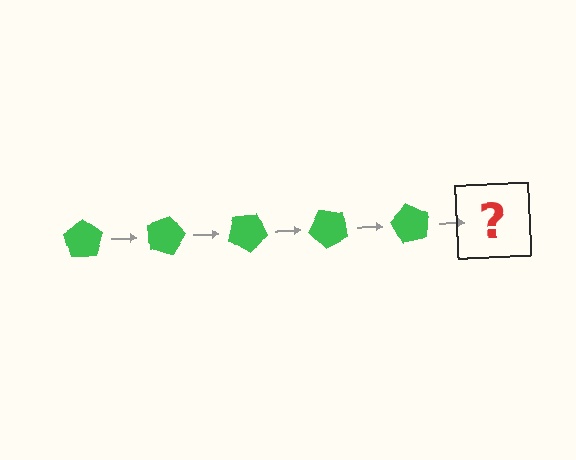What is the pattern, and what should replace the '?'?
The pattern is that the pentagon rotates 15 degrees each step. The '?' should be a green pentagon rotated 75 degrees.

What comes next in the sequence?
The next element should be a green pentagon rotated 75 degrees.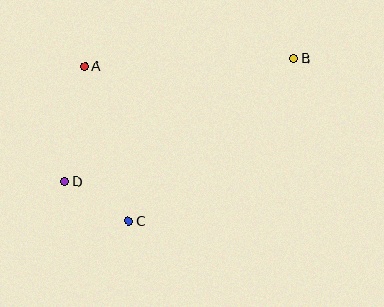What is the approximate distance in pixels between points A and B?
The distance between A and B is approximately 209 pixels.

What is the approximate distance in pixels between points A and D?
The distance between A and D is approximately 117 pixels.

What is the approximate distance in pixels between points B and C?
The distance between B and C is approximately 231 pixels.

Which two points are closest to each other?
Points C and D are closest to each other.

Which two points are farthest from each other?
Points B and D are farthest from each other.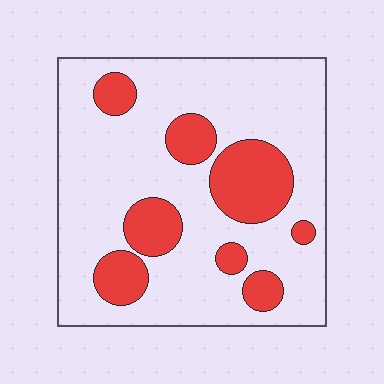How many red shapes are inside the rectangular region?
8.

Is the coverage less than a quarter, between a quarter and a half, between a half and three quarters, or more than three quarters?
Less than a quarter.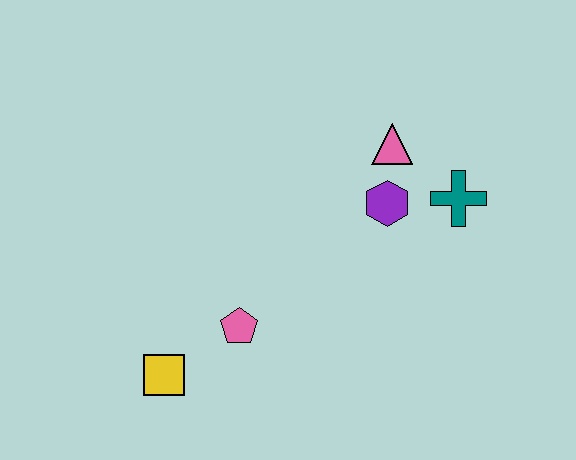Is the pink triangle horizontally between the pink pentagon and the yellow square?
No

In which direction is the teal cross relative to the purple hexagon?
The teal cross is to the right of the purple hexagon.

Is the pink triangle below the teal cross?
No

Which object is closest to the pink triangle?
The purple hexagon is closest to the pink triangle.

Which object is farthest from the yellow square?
The teal cross is farthest from the yellow square.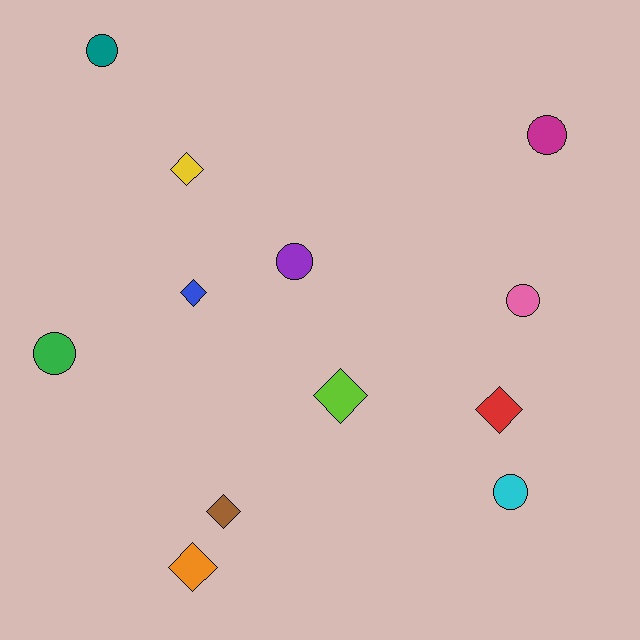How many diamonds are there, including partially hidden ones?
There are 6 diamonds.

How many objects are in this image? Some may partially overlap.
There are 12 objects.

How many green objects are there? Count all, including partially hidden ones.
There is 1 green object.